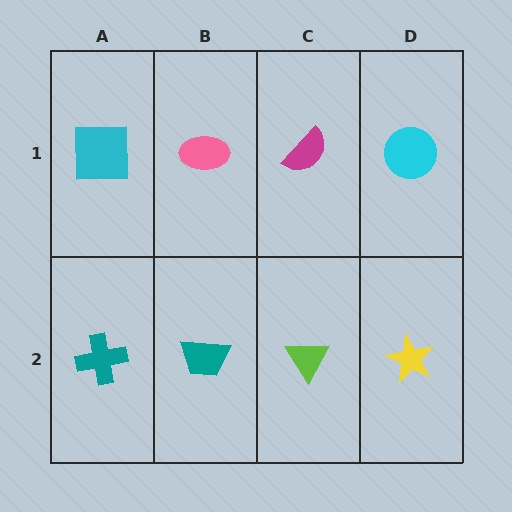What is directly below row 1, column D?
A yellow star.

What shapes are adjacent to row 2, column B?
A pink ellipse (row 1, column B), a teal cross (row 2, column A), a lime triangle (row 2, column C).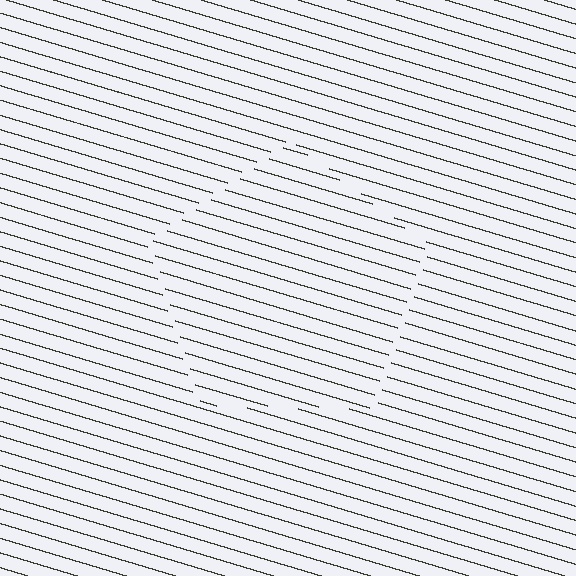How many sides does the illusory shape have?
5 sides — the line-ends trace a pentagon.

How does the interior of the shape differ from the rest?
The interior of the shape contains the same grating, shifted by half a period — the contour is defined by the phase discontinuity where line-ends from the inner and outer gratings abut.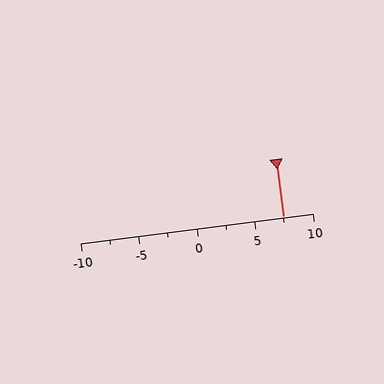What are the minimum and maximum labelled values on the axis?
The axis runs from -10 to 10.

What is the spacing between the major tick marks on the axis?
The major ticks are spaced 5 apart.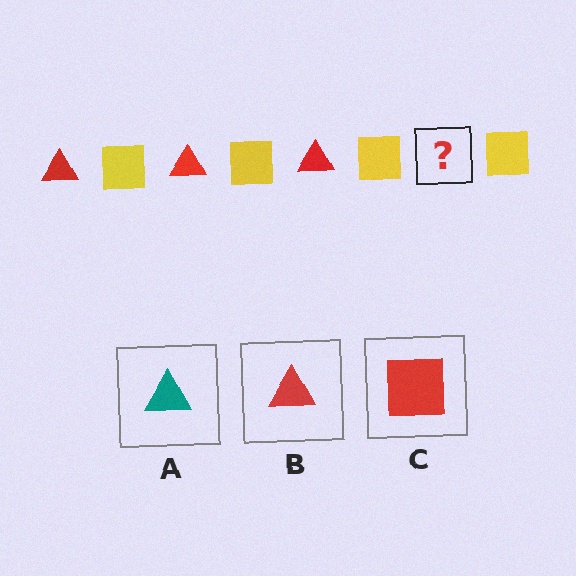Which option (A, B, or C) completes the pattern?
B.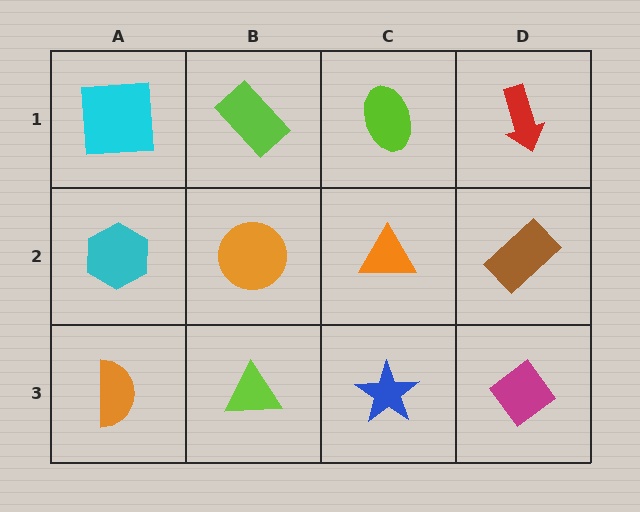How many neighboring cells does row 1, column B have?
3.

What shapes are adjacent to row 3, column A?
A cyan hexagon (row 2, column A), a lime triangle (row 3, column B).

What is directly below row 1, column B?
An orange circle.